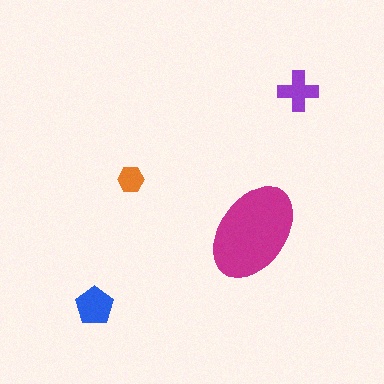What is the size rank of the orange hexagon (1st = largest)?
4th.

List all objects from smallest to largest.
The orange hexagon, the purple cross, the blue pentagon, the magenta ellipse.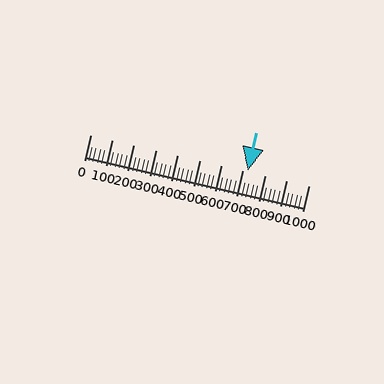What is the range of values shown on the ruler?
The ruler shows values from 0 to 1000.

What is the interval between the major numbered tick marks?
The major tick marks are spaced 100 units apart.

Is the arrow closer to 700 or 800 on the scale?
The arrow is closer to 700.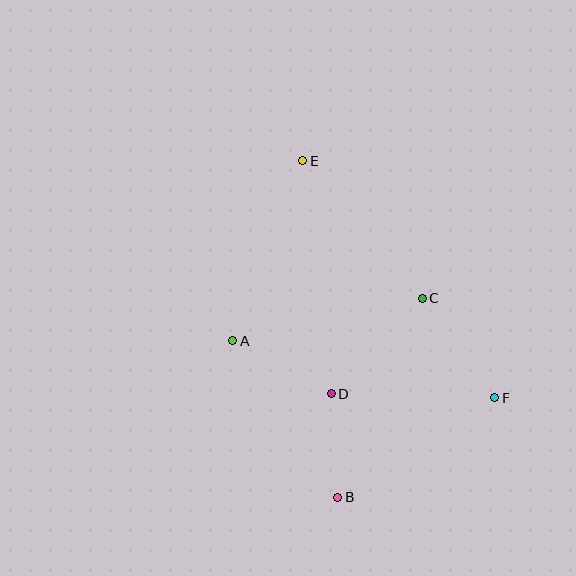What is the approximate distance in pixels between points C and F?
The distance between C and F is approximately 123 pixels.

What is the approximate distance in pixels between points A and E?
The distance between A and E is approximately 193 pixels.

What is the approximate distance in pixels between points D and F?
The distance between D and F is approximately 163 pixels.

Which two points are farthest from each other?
Points B and E are farthest from each other.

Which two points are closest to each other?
Points B and D are closest to each other.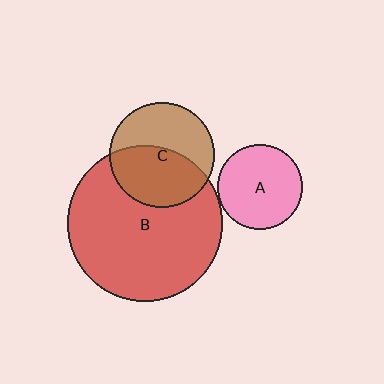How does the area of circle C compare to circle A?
Approximately 1.5 times.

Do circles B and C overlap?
Yes.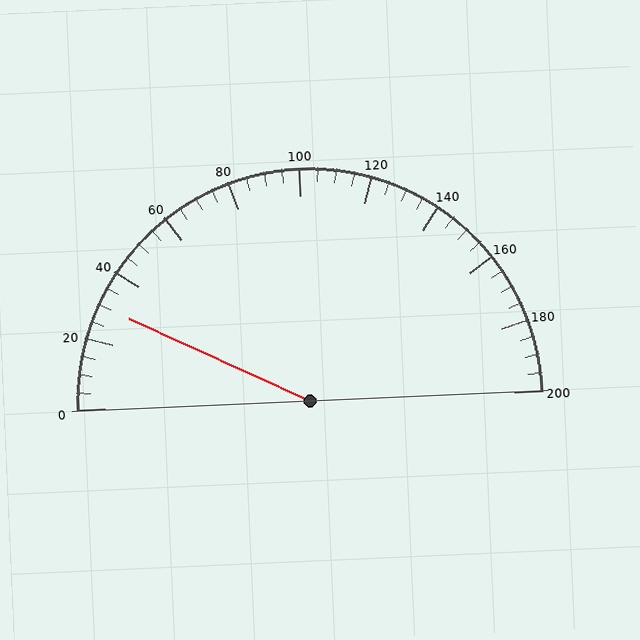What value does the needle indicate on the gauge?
The needle indicates approximately 30.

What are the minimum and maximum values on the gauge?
The gauge ranges from 0 to 200.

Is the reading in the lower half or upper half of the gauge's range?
The reading is in the lower half of the range (0 to 200).